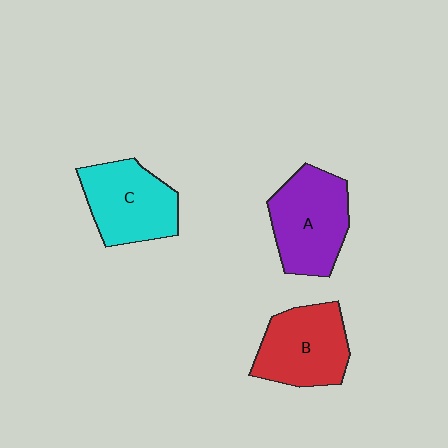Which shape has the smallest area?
Shape C (cyan).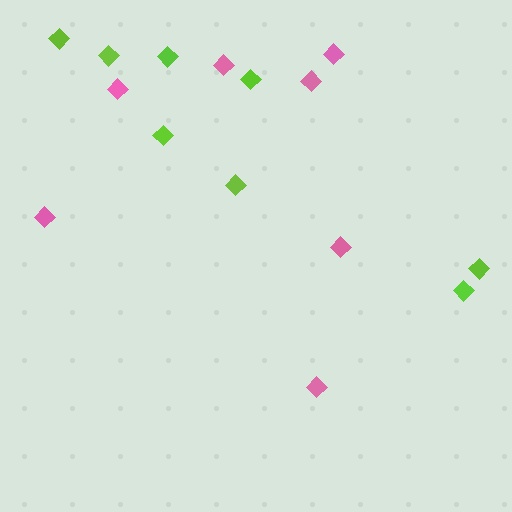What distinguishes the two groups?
There are 2 groups: one group of pink diamonds (7) and one group of lime diamonds (8).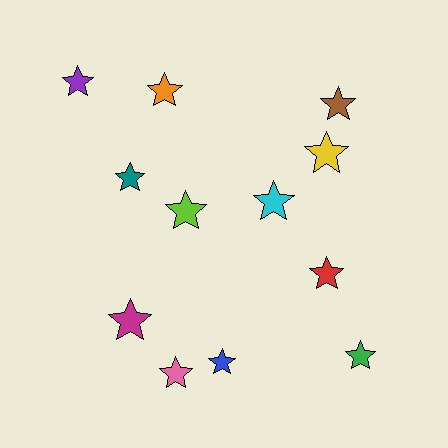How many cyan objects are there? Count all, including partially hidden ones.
There is 1 cyan object.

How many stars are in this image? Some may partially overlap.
There are 12 stars.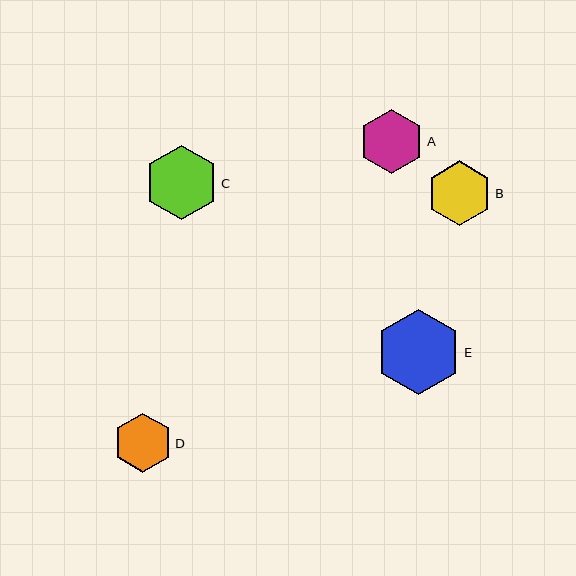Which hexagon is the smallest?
Hexagon D is the smallest with a size of approximately 59 pixels.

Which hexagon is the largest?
Hexagon E is the largest with a size of approximately 85 pixels.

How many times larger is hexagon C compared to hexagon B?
Hexagon C is approximately 1.1 times the size of hexagon B.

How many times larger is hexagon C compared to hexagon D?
Hexagon C is approximately 1.3 times the size of hexagon D.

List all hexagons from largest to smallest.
From largest to smallest: E, C, B, A, D.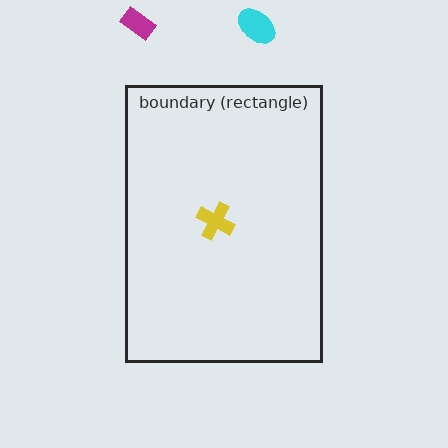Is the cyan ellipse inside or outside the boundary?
Outside.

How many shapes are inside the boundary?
1 inside, 2 outside.